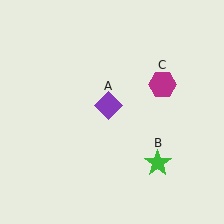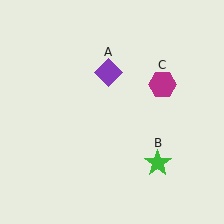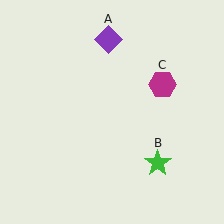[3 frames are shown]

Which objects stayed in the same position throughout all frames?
Green star (object B) and magenta hexagon (object C) remained stationary.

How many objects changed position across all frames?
1 object changed position: purple diamond (object A).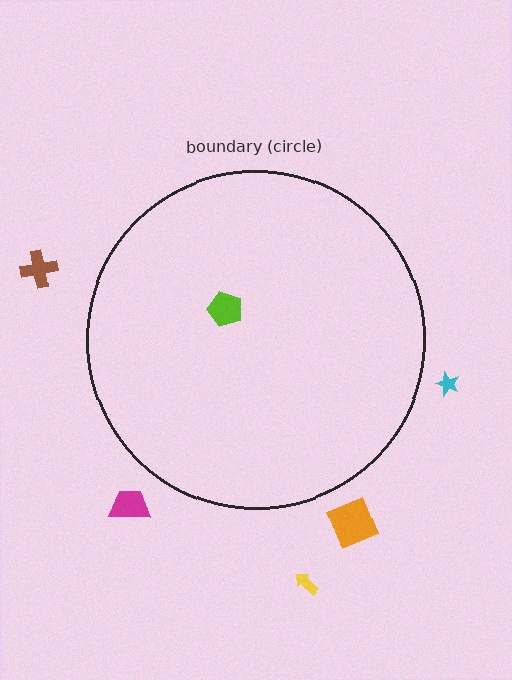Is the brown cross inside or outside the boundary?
Outside.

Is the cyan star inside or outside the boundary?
Outside.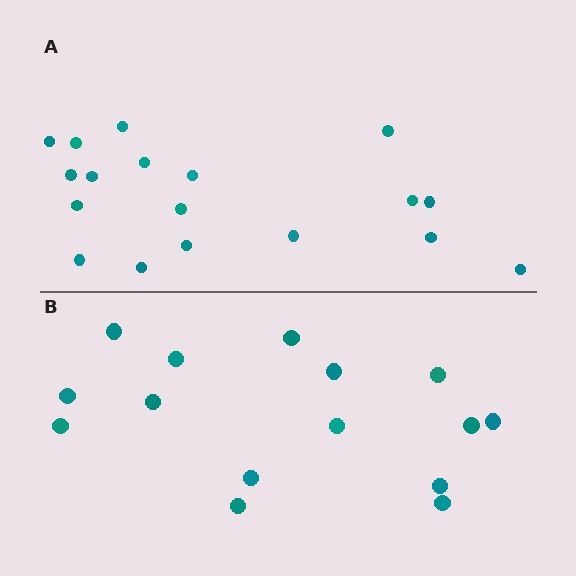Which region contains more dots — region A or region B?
Region A (the top region) has more dots.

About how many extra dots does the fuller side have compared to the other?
Region A has just a few more — roughly 2 or 3 more dots than region B.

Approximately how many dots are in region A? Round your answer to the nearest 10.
About 20 dots. (The exact count is 18, which rounds to 20.)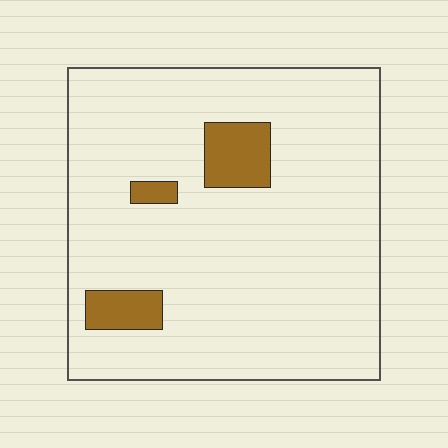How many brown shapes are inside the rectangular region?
3.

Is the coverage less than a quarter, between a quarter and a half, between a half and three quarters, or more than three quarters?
Less than a quarter.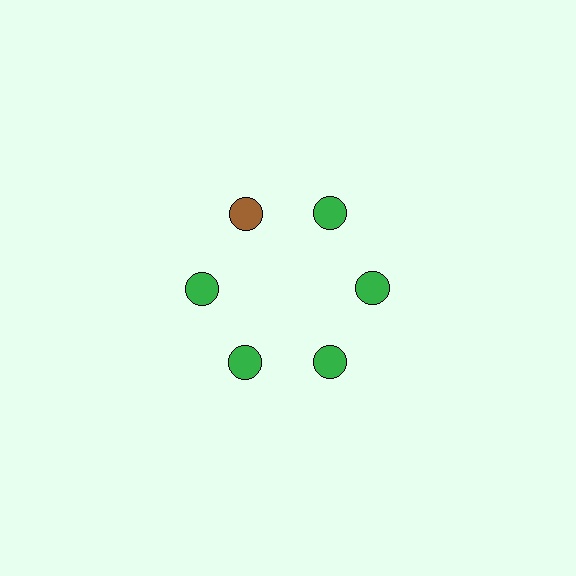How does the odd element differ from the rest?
It has a different color: brown instead of green.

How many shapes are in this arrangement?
There are 6 shapes arranged in a ring pattern.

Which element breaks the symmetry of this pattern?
The brown circle at roughly the 11 o'clock position breaks the symmetry. All other shapes are green circles.